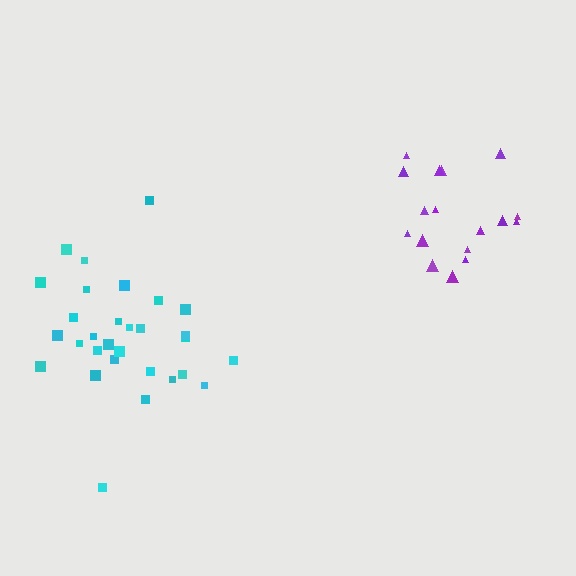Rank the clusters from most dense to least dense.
purple, cyan.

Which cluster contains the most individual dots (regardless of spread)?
Cyan (30).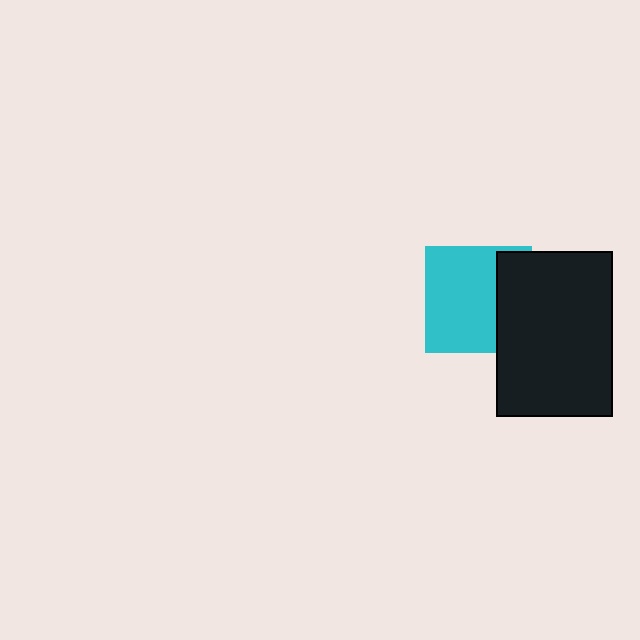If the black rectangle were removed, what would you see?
You would see the complete cyan square.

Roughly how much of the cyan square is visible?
Most of it is visible (roughly 68%).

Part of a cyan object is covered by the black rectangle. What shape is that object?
It is a square.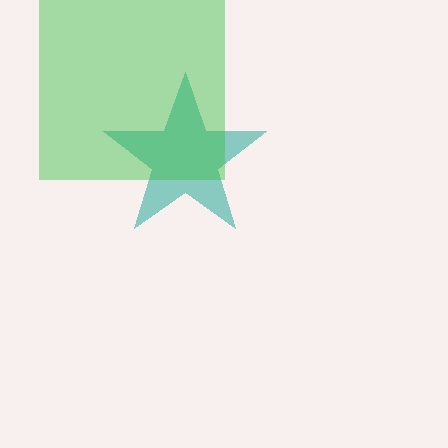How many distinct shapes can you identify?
There are 2 distinct shapes: a teal star, a green square.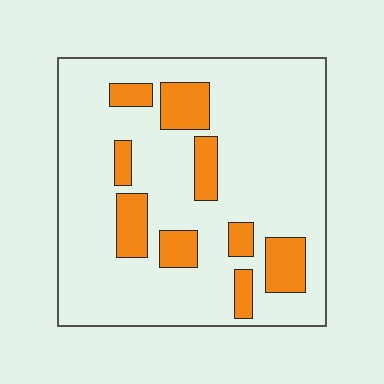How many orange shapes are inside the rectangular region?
9.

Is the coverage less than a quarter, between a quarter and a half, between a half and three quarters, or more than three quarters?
Less than a quarter.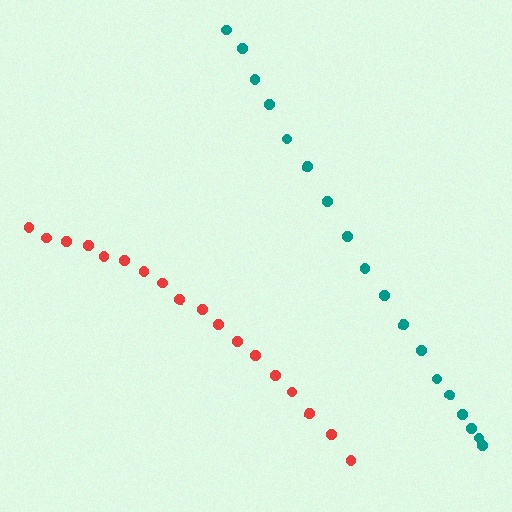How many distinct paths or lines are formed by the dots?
There are 2 distinct paths.